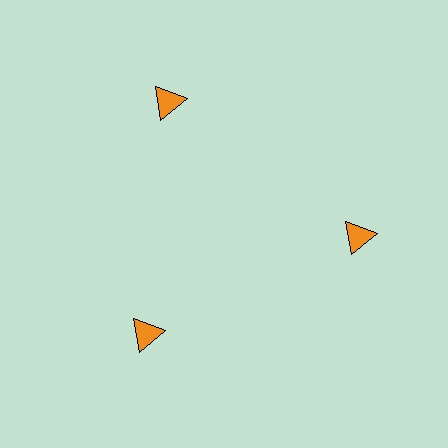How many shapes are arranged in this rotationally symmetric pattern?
There are 3 shapes, arranged in 3 groups of 1.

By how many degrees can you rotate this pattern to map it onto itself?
The pattern maps onto itself every 120 degrees of rotation.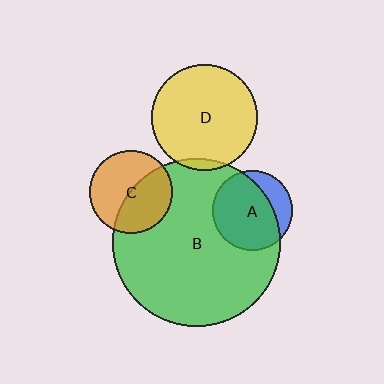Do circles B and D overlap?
Yes.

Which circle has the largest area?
Circle B (green).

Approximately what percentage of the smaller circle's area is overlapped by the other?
Approximately 5%.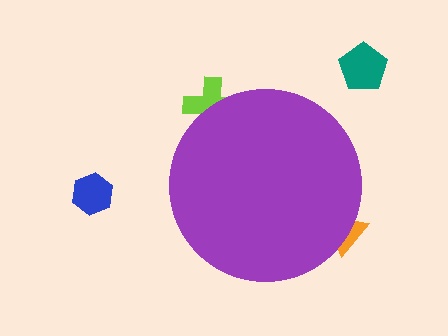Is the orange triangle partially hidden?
Yes, the orange triangle is partially hidden behind the purple circle.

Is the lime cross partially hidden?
Yes, the lime cross is partially hidden behind the purple circle.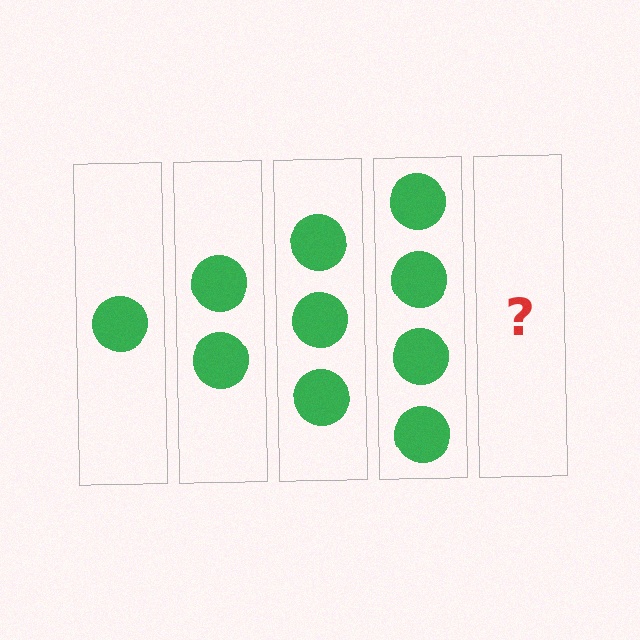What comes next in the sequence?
The next element should be 5 circles.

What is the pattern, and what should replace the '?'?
The pattern is that each step adds one more circle. The '?' should be 5 circles.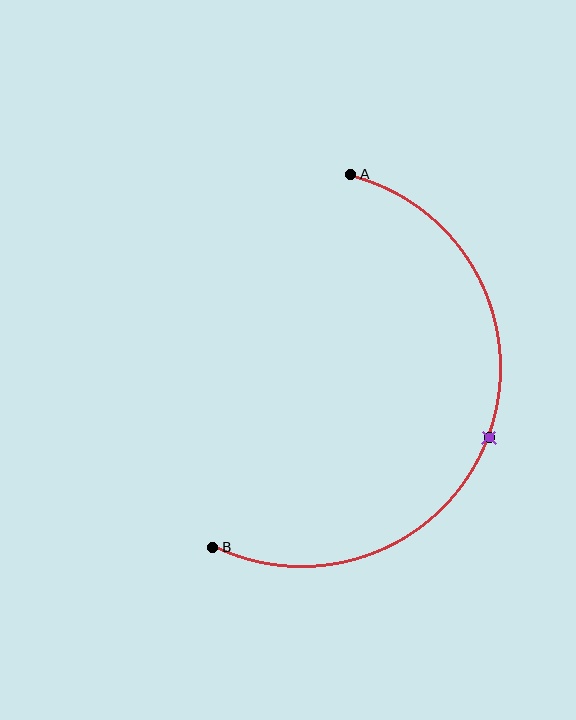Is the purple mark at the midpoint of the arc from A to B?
Yes. The purple mark lies on the arc at equal arc-length from both A and B — it is the arc midpoint.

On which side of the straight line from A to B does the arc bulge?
The arc bulges to the right of the straight line connecting A and B.